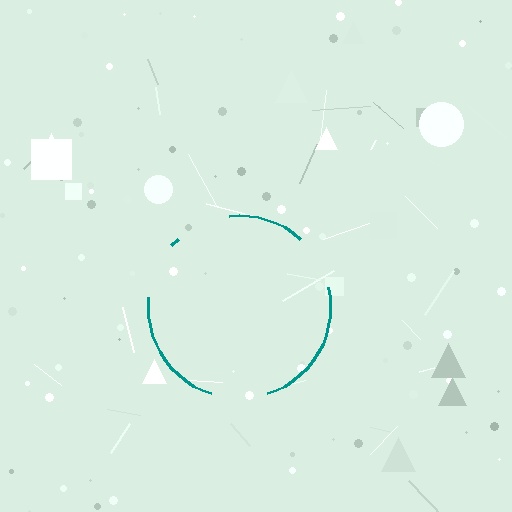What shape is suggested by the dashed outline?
The dashed outline suggests a circle.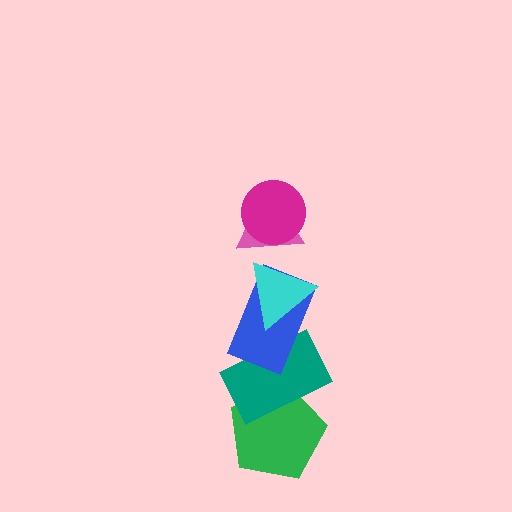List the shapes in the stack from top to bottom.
From top to bottom: the magenta circle, the pink triangle, the cyan triangle, the blue rectangle, the teal rectangle, the green pentagon.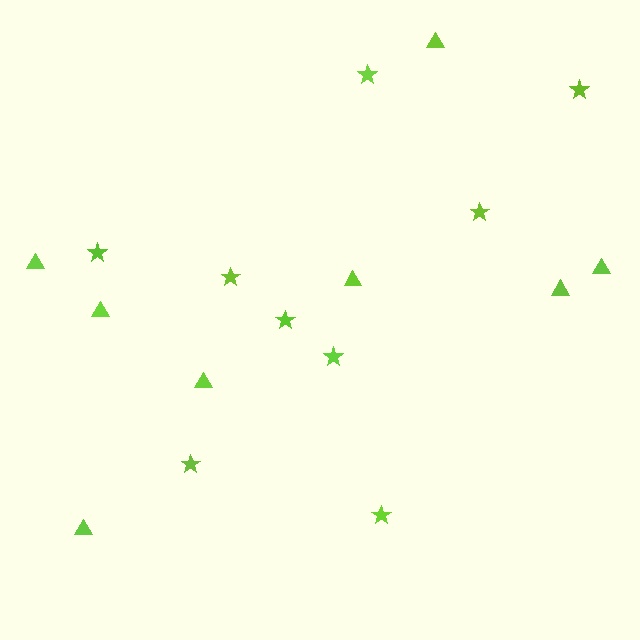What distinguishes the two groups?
There are 2 groups: one group of triangles (8) and one group of stars (9).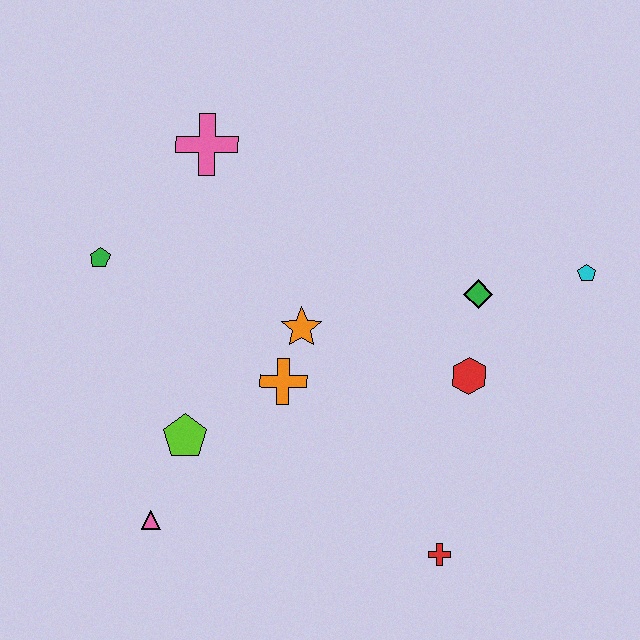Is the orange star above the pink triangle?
Yes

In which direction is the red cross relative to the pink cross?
The red cross is below the pink cross.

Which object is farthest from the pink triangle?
The cyan pentagon is farthest from the pink triangle.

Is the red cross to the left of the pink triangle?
No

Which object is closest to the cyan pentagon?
The green diamond is closest to the cyan pentagon.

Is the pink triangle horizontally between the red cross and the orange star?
No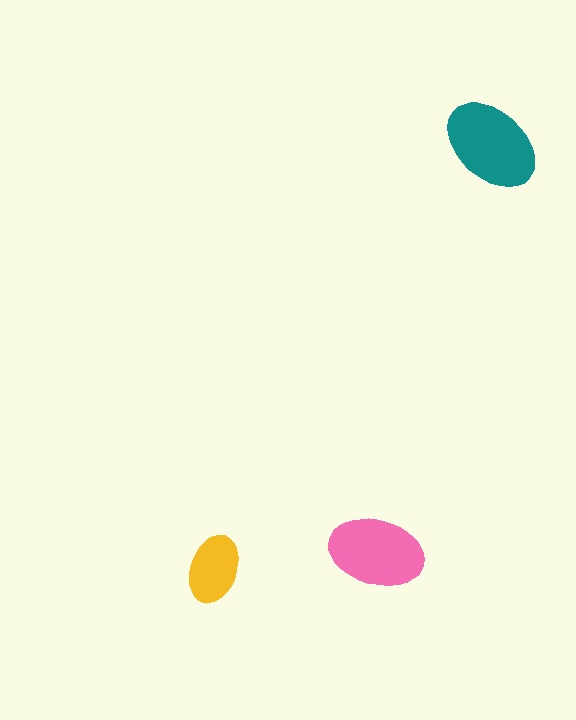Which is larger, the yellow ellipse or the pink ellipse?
The pink one.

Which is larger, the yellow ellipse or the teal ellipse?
The teal one.